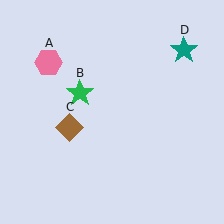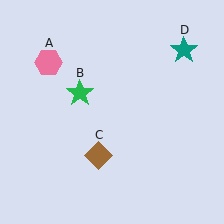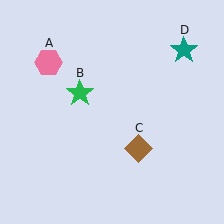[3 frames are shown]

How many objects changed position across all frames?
1 object changed position: brown diamond (object C).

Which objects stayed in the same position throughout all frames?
Pink hexagon (object A) and green star (object B) and teal star (object D) remained stationary.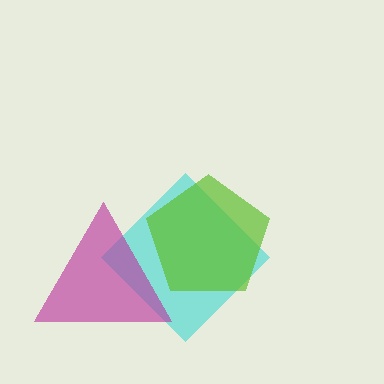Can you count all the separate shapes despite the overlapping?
Yes, there are 3 separate shapes.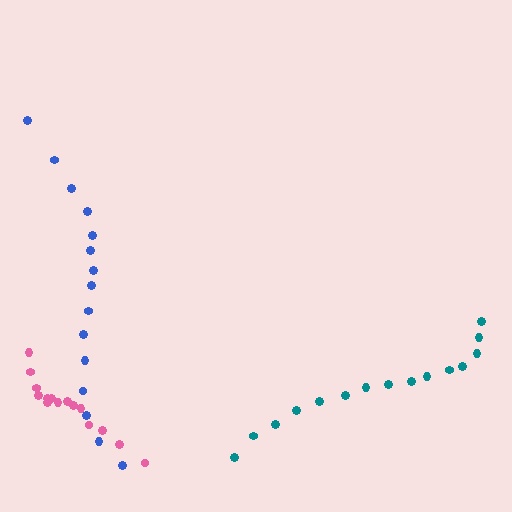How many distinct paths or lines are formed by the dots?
There are 3 distinct paths.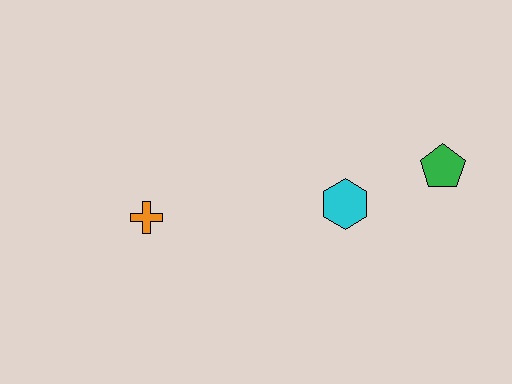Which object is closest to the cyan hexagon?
The green pentagon is closest to the cyan hexagon.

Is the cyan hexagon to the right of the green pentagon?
No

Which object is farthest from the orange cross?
The green pentagon is farthest from the orange cross.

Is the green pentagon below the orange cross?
No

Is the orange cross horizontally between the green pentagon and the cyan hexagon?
No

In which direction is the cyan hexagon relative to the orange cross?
The cyan hexagon is to the right of the orange cross.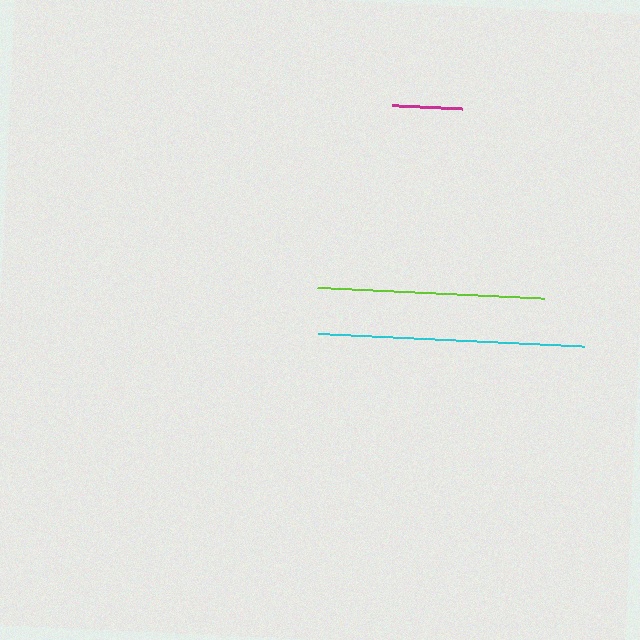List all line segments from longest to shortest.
From longest to shortest: cyan, lime, magenta.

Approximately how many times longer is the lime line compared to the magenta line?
The lime line is approximately 3.2 times the length of the magenta line.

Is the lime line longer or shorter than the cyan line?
The cyan line is longer than the lime line.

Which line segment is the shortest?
The magenta line is the shortest at approximately 70 pixels.